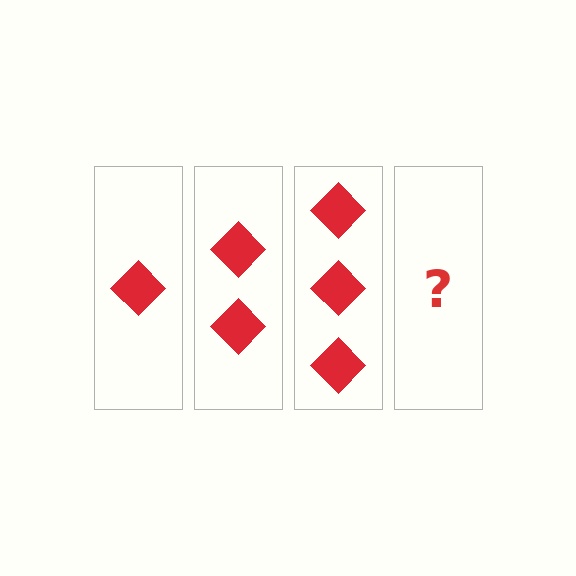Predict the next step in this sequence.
The next step is 4 diamonds.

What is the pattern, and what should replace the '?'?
The pattern is that each step adds one more diamond. The '?' should be 4 diamonds.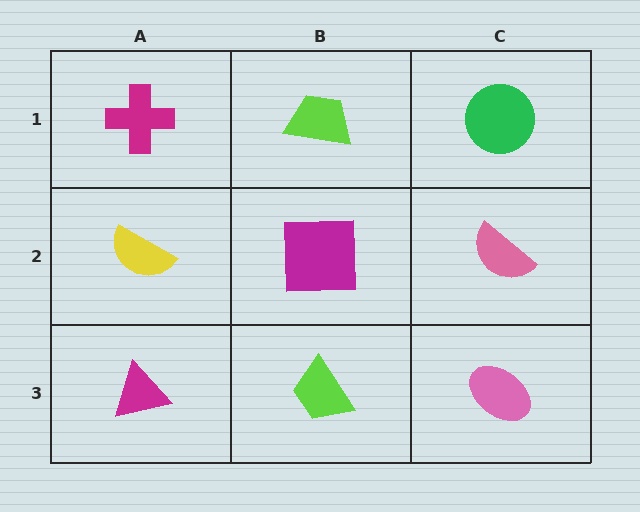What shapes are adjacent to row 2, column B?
A lime trapezoid (row 1, column B), a lime trapezoid (row 3, column B), a yellow semicircle (row 2, column A), a pink semicircle (row 2, column C).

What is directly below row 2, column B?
A lime trapezoid.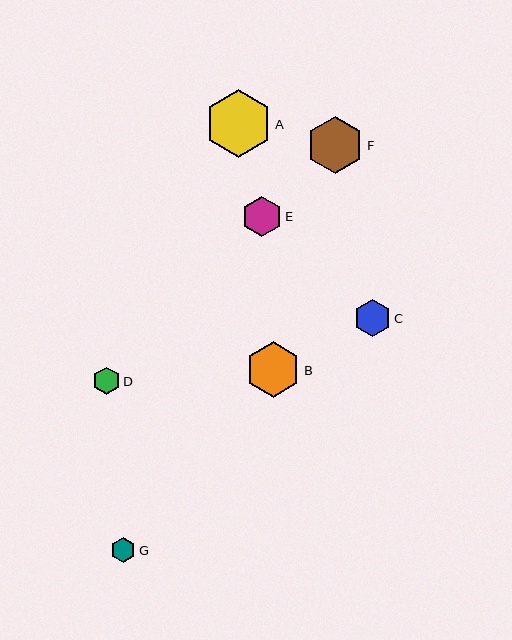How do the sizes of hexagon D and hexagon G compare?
Hexagon D and hexagon G are approximately the same size.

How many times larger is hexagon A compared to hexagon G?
Hexagon A is approximately 2.7 times the size of hexagon G.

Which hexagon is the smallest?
Hexagon G is the smallest with a size of approximately 25 pixels.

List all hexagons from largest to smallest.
From largest to smallest: A, F, B, E, C, D, G.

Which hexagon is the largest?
Hexagon A is the largest with a size of approximately 68 pixels.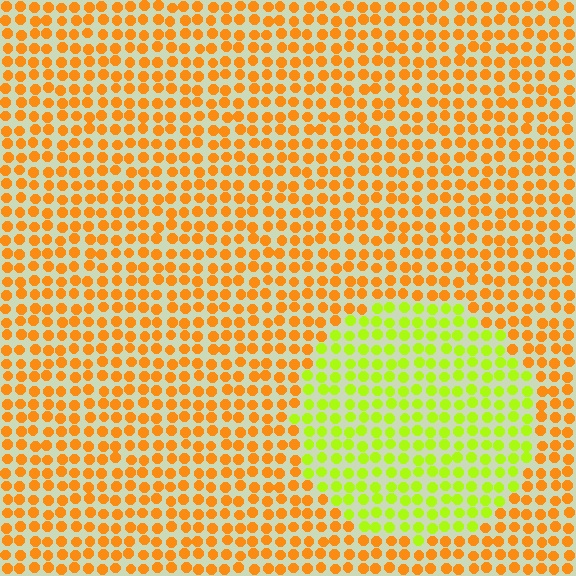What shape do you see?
I see a circle.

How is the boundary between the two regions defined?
The boundary is defined purely by a slight shift in hue (about 50 degrees). Spacing, size, and orientation are identical on both sides.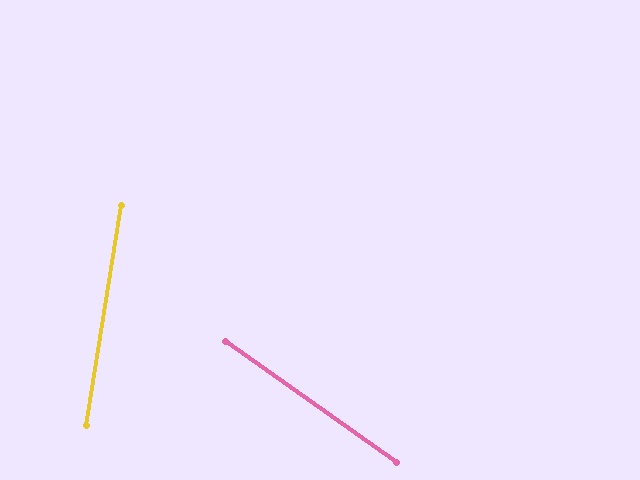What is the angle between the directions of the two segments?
Approximately 64 degrees.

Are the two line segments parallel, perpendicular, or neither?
Neither parallel nor perpendicular — they differ by about 64°.